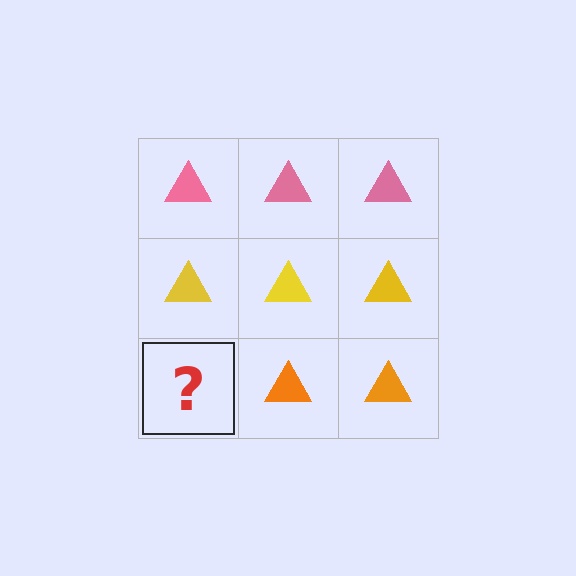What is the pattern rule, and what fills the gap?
The rule is that each row has a consistent color. The gap should be filled with an orange triangle.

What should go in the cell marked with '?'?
The missing cell should contain an orange triangle.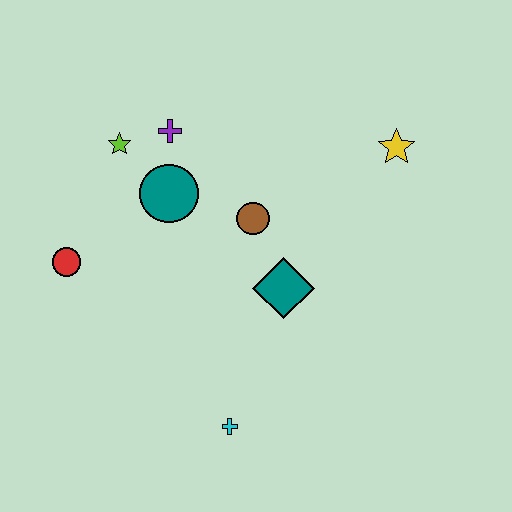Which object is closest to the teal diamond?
The brown circle is closest to the teal diamond.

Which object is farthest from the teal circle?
The cyan cross is farthest from the teal circle.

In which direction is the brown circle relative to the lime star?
The brown circle is to the right of the lime star.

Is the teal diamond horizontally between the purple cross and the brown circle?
No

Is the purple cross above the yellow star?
Yes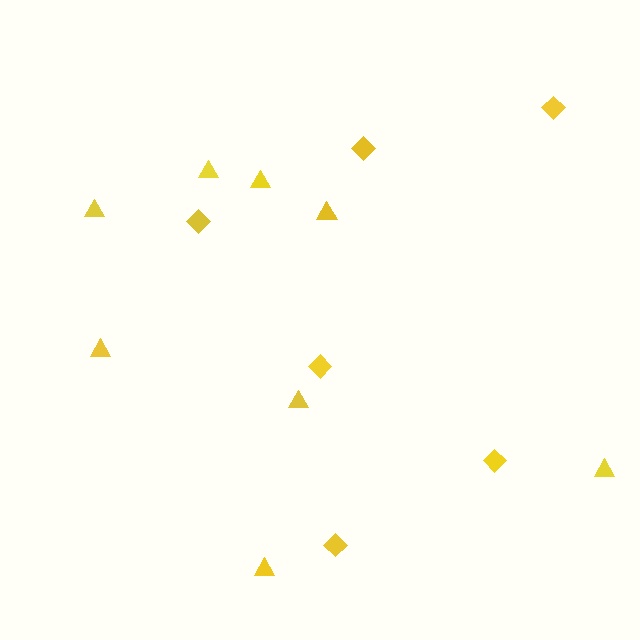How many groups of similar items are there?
There are 2 groups: one group of diamonds (6) and one group of triangles (8).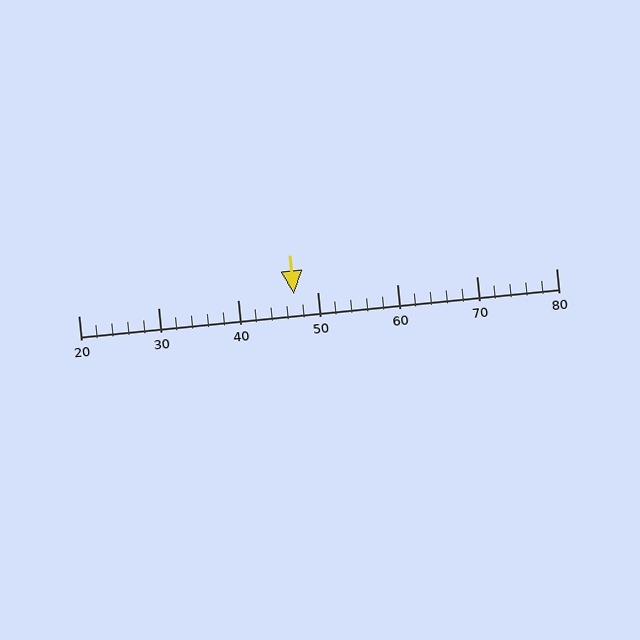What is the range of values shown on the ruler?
The ruler shows values from 20 to 80.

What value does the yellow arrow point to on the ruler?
The yellow arrow points to approximately 47.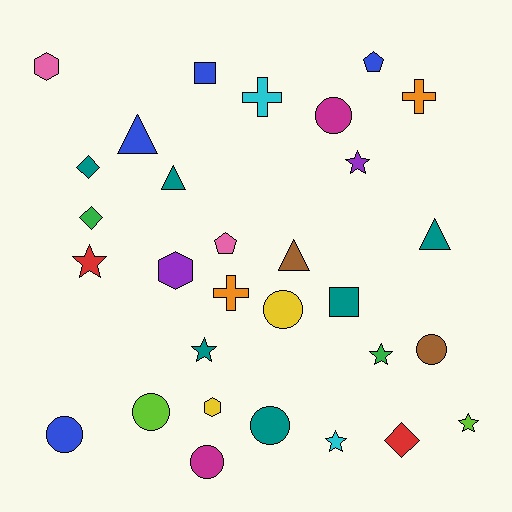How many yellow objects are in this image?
There are 2 yellow objects.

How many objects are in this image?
There are 30 objects.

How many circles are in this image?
There are 7 circles.